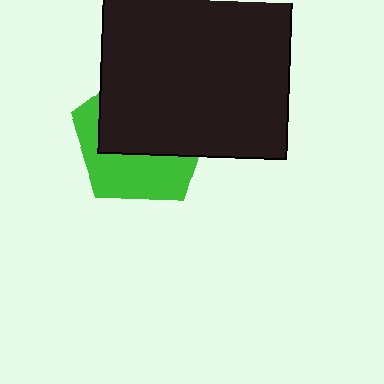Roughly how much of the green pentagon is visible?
A small part of it is visible (roughly 42%).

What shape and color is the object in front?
The object in front is a black square.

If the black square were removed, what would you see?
You would see the complete green pentagon.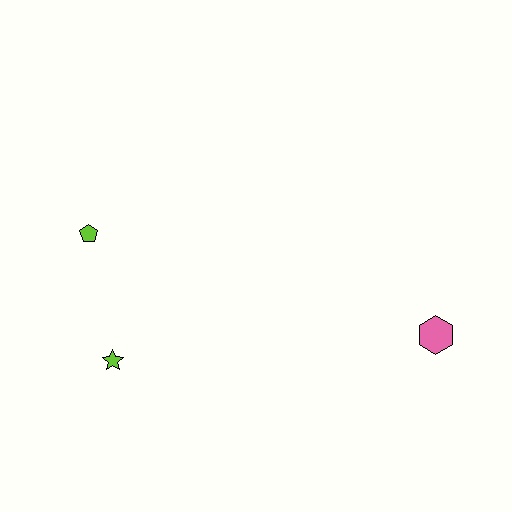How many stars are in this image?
There is 1 star.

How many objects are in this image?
There are 3 objects.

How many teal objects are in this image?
There are no teal objects.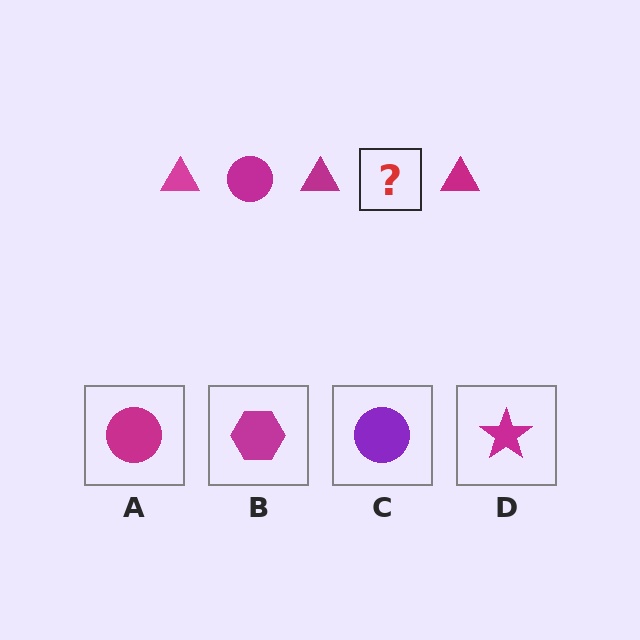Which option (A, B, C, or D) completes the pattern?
A.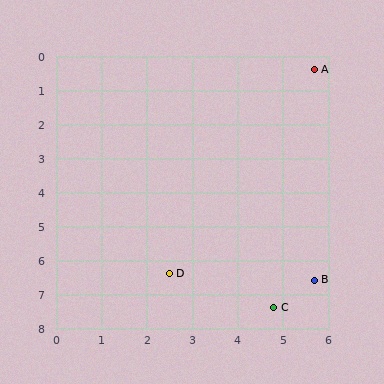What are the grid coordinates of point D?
Point D is at approximately (2.5, 6.4).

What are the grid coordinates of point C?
Point C is at approximately (4.8, 7.4).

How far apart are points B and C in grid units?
Points B and C are about 1.2 grid units apart.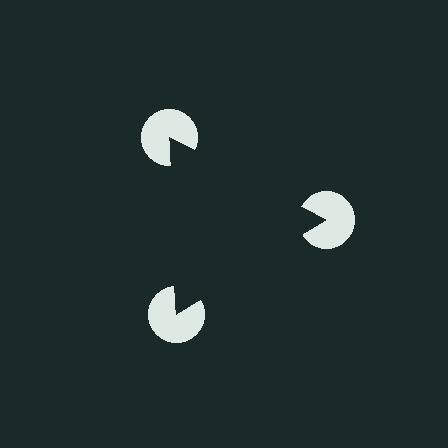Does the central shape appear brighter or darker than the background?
It typically appears slightly darker than the background, even though no actual brightness change is drawn.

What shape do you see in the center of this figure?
An illusory triangle — its edges are inferred from the aligned wedge cuts in the pac-man discs, not physically drawn.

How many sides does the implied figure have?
3 sides.